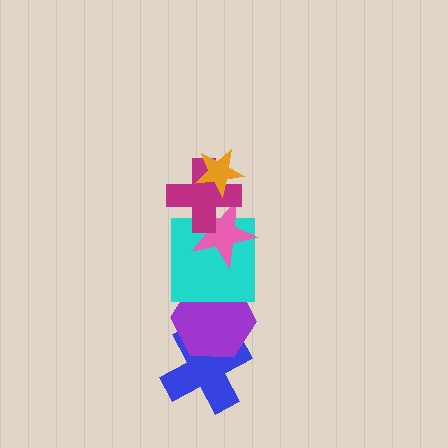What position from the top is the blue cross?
The blue cross is 6th from the top.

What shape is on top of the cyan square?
The pink star is on top of the cyan square.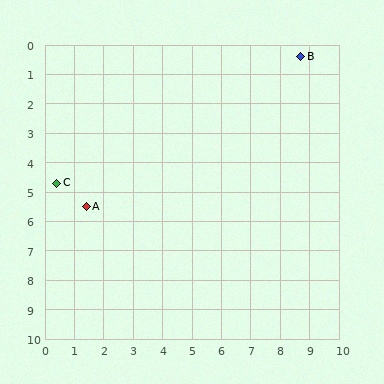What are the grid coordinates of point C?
Point C is at approximately (0.4, 4.7).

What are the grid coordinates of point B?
Point B is at approximately (8.7, 0.4).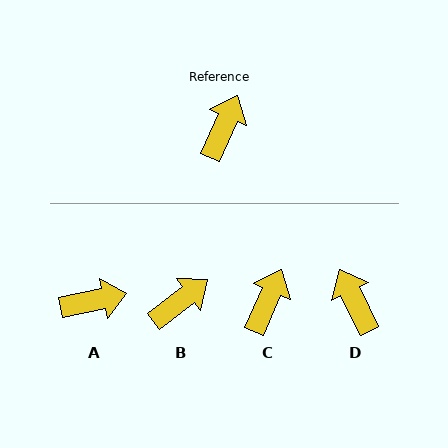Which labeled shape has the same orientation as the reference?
C.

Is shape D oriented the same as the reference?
No, it is off by about 50 degrees.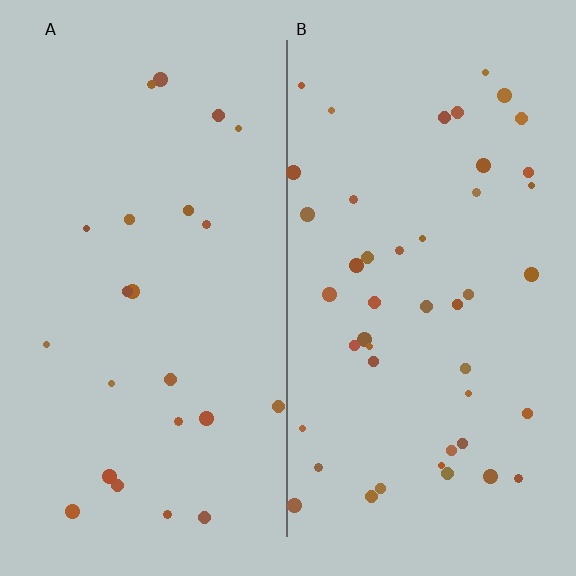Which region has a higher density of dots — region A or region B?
B (the right).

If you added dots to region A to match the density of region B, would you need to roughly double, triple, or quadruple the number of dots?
Approximately double.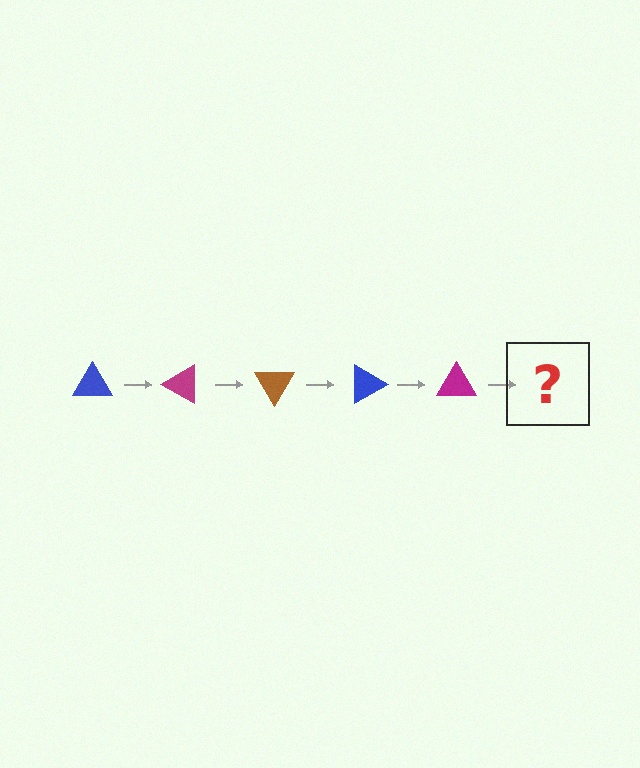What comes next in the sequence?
The next element should be a brown triangle, rotated 150 degrees from the start.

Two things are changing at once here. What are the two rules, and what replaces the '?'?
The two rules are that it rotates 30 degrees each step and the color cycles through blue, magenta, and brown. The '?' should be a brown triangle, rotated 150 degrees from the start.